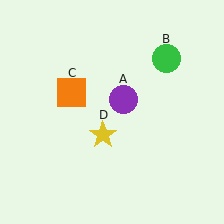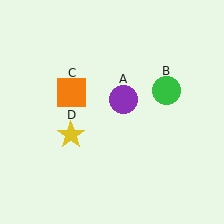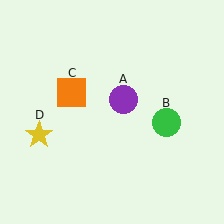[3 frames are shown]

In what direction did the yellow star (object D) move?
The yellow star (object D) moved left.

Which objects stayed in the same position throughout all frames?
Purple circle (object A) and orange square (object C) remained stationary.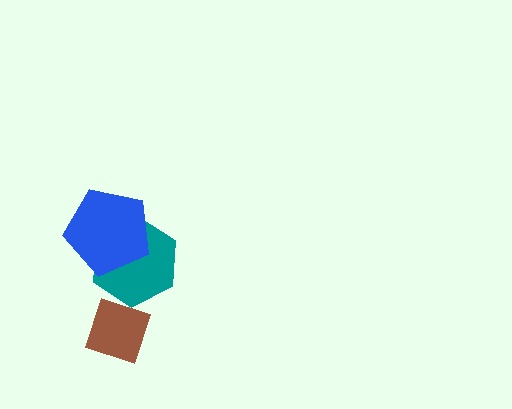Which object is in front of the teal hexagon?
The blue pentagon is in front of the teal hexagon.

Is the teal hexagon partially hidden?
Yes, it is partially covered by another shape.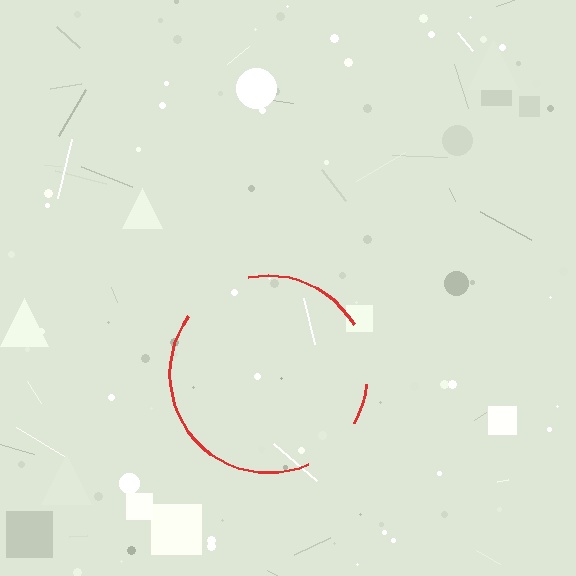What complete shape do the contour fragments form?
The contour fragments form a circle.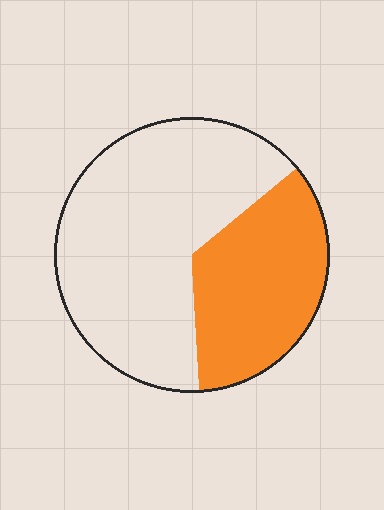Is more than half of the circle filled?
No.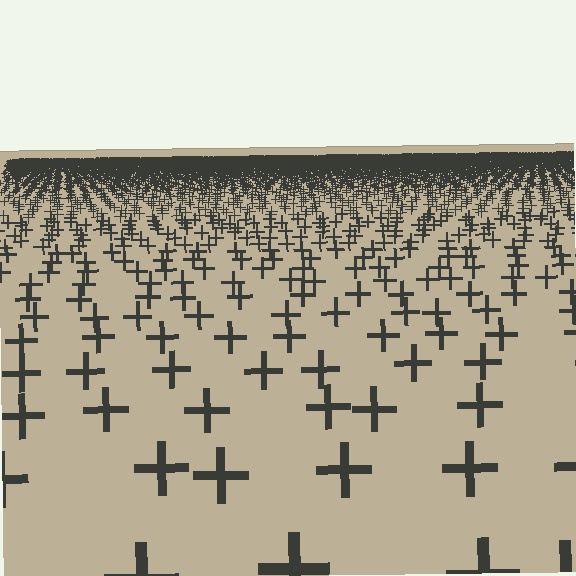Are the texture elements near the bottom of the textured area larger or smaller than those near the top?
Larger. Near the bottom, elements are closer to the viewer and appear at a bigger on-screen size.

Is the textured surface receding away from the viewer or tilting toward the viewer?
The surface is receding away from the viewer. Texture elements get smaller and denser toward the top.